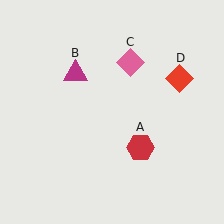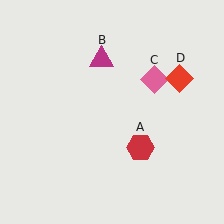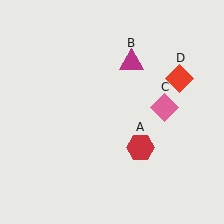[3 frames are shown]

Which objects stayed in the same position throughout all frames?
Red hexagon (object A) and red diamond (object D) remained stationary.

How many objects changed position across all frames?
2 objects changed position: magenta triangle (object B), pink diamond (object C).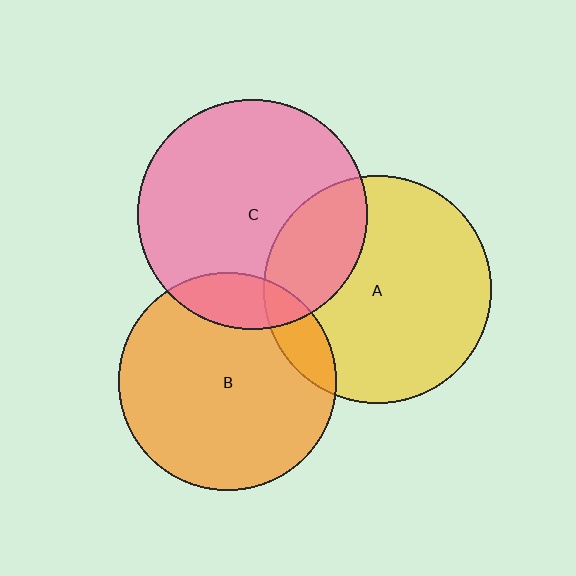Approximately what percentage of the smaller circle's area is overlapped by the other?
Approximately 15%.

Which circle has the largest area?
Circle C (pink).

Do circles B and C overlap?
Yes.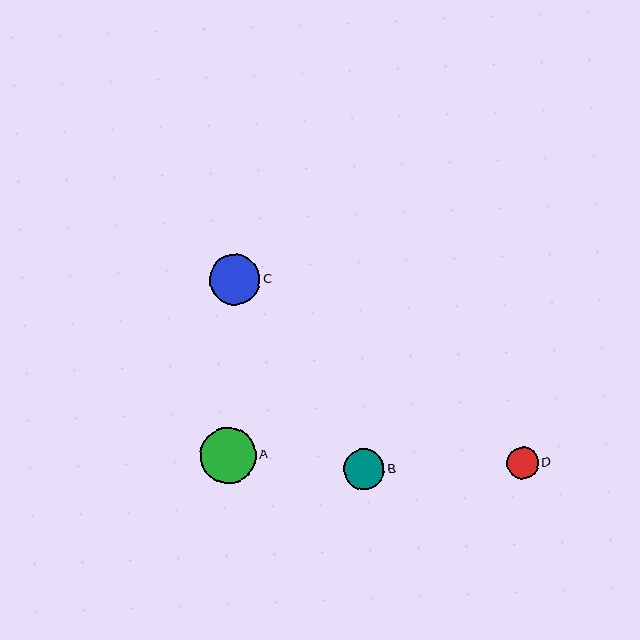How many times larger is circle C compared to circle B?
Circle C is approximately 1.2 times the size of circle B.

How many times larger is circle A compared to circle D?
Circle A is approximately 1.8 times the size of circle D.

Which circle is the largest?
Circle A is the largest with a size of approximately 56 pixels.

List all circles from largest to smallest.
From largest to smallest: A, C, B, D.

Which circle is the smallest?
Circle D is the smallest with a size of approximately 31 pixels.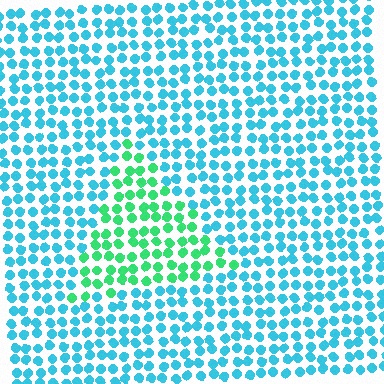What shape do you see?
I see a triangle.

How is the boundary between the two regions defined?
The boundary is defined purely by a slight shift in hue (about 48 degrees). Spacing, size, and orientation are identical on both sides.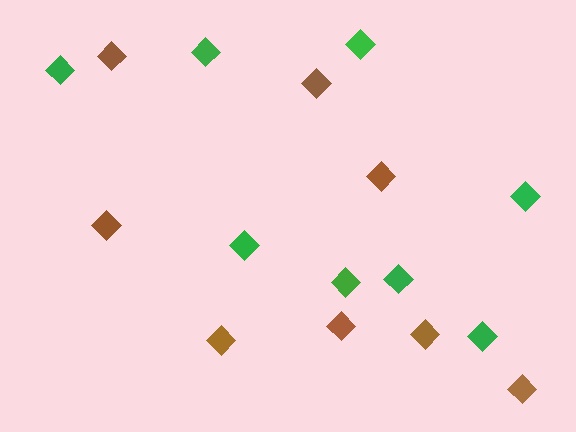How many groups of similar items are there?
There are 2 groups: one group of green diamonds (8) and one group of brown diamonds (8).